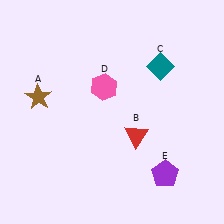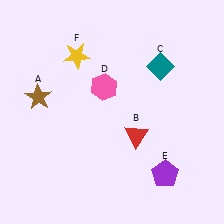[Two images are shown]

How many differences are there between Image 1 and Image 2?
There is 1 difference between the two images.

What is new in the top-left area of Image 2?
A yellow star (F) was added in the top-left area of Image 2.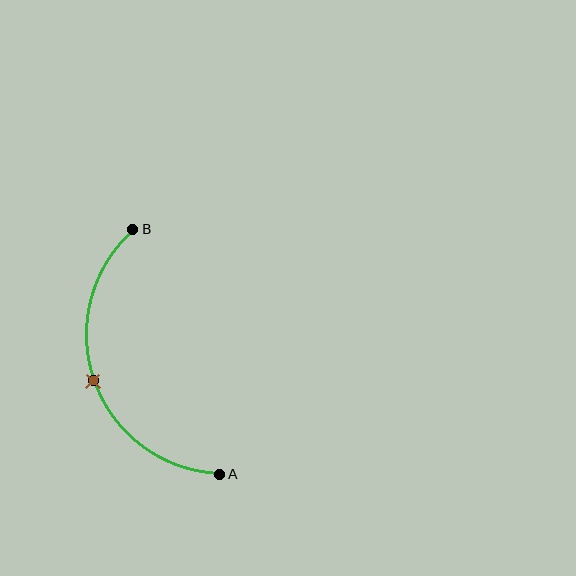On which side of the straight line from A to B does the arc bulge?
The arc bulges to the left of the straight line connecting A and B.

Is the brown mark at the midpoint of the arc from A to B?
Yes. The brown mark lies on the arc at equal arc-length from both A and B — it is the arc midpoint.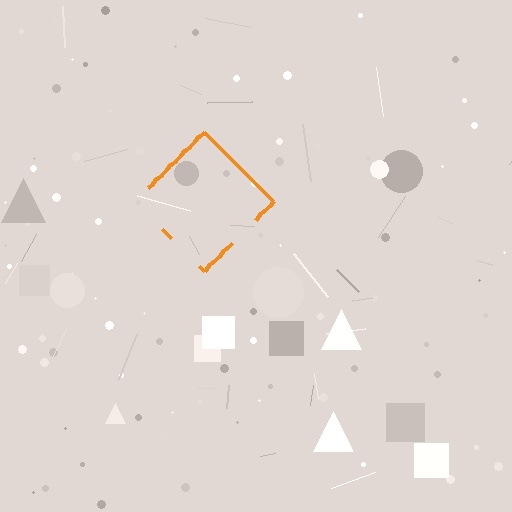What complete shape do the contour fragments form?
The contour fragments form a diamond.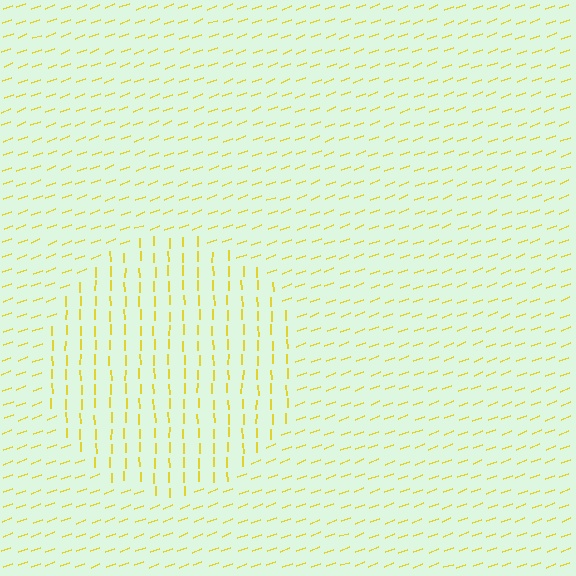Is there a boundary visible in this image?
Yes, there is a texture boundary formed by a change in line orientation.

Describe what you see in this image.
The image is filled with small yellow line segments. A circle region in the image has lines oriented differently from the surrounding lines, creating a visible texture boundary.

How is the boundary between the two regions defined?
The boundary is defined purely by a change in line orientation (approximately 70 degrees difference). All lines are the same color and thickness.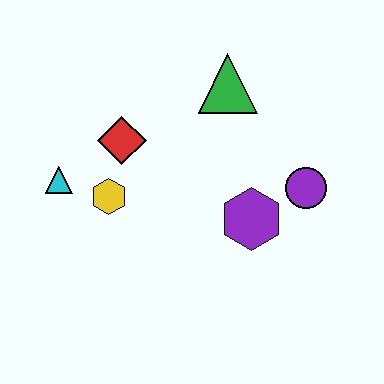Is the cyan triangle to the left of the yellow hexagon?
Yes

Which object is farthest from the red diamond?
The purple circle is farthest from the red diamond.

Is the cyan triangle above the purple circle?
Yes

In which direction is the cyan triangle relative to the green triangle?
The cyan triangle is to the left of the green triangle.